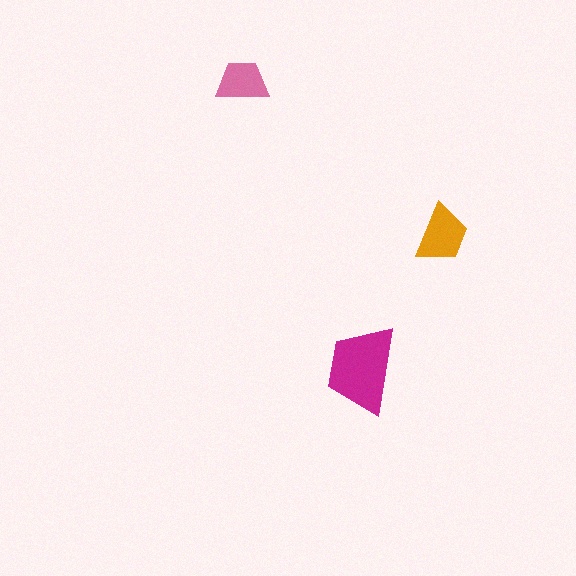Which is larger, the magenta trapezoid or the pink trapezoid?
The magenta one.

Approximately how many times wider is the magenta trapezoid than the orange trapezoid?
About 1.5 times wider.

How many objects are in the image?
There are 3 objects in the image.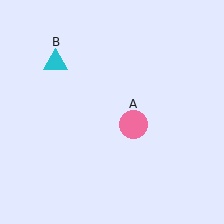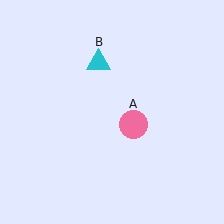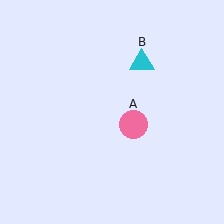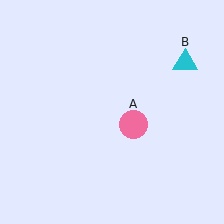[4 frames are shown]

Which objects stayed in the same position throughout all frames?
Pink circle (object A) remained stationary.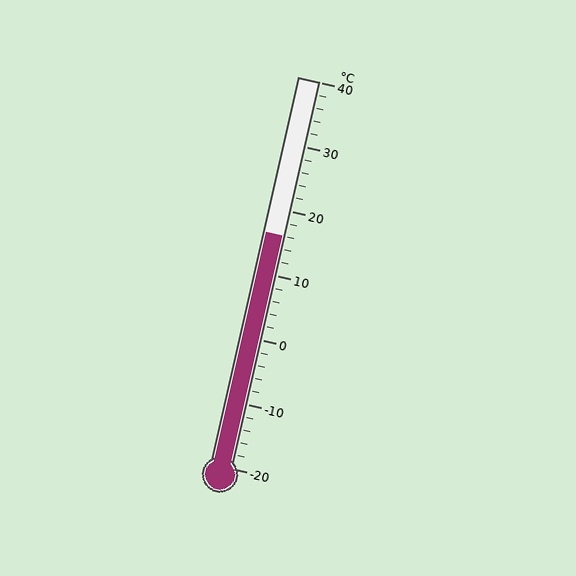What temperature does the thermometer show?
The thermometer shows approximately 16°C.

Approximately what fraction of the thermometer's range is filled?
The thermometer is filled to approximately 60% of its range.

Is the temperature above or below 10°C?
The temperature is above 10°C.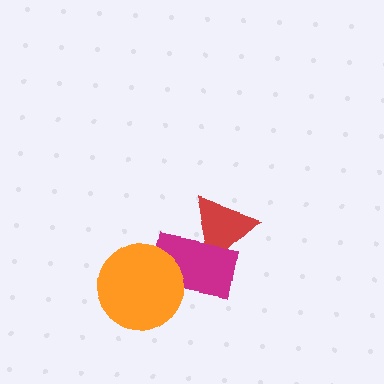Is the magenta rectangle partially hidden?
Yes, it is partially covered by another shape.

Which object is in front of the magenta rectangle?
The orange circle is in front of the magenta rectangle.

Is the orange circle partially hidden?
No, no other shape covers it.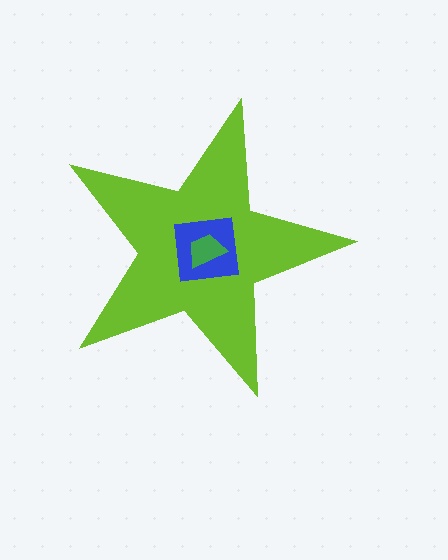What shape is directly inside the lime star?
The blue square.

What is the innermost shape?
The green trapezoid.